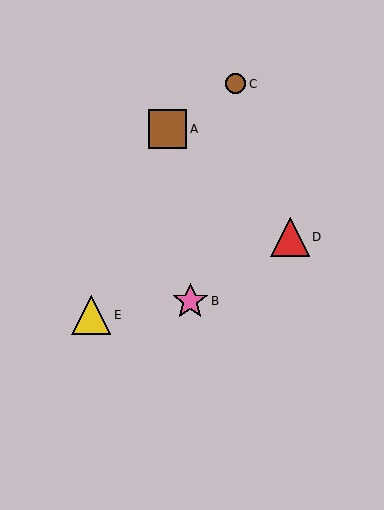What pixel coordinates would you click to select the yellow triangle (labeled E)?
Click at (91, 315) to select the yellow triangle E.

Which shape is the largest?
The yellow triangle (labeled E) is the largest.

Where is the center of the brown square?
The center of the brown square is at (168, 129).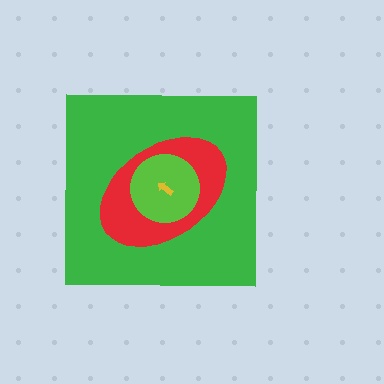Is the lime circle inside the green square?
Yes.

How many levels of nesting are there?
4.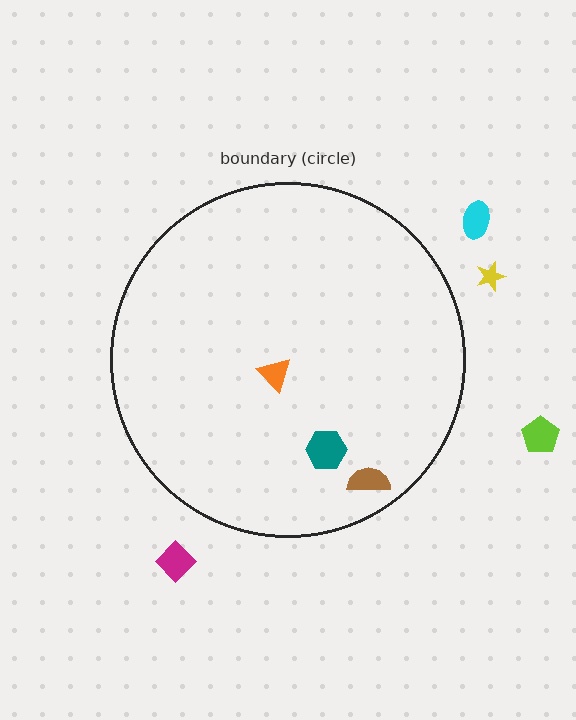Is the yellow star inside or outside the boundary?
Outside.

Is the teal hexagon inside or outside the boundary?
Inside.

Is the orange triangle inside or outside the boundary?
Inside.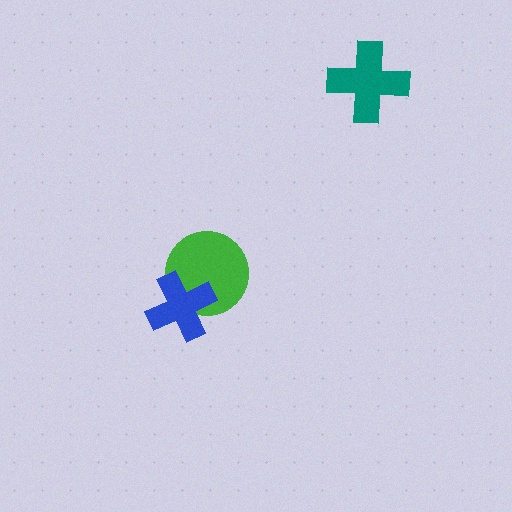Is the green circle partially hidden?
Yes, it is partially covered by another shape.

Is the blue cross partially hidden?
No, no other shape covers it.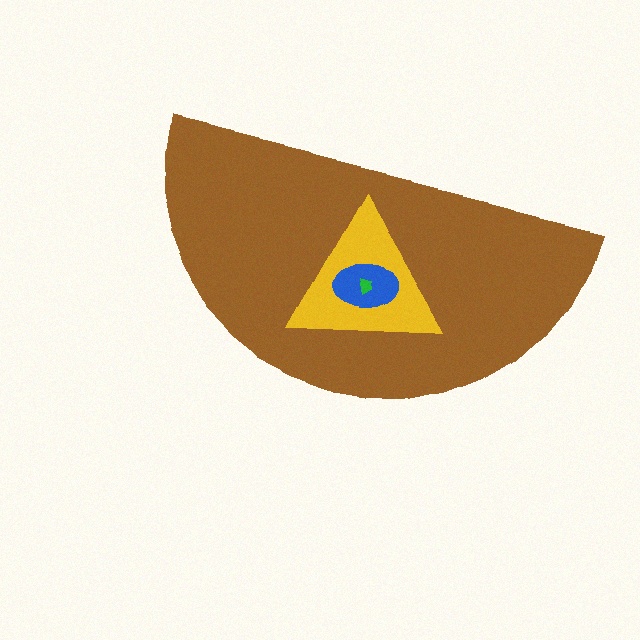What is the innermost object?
The green trapezoid.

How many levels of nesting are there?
4.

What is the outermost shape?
The brown semicircle.